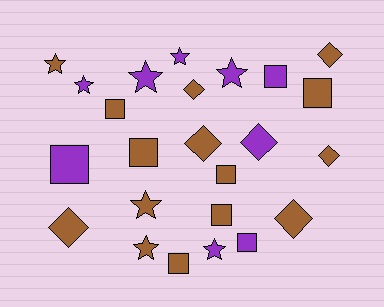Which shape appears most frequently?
Square, with 9 objects.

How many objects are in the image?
There are 24 objects.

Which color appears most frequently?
Brown, with 15 objects.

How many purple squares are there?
There are 3 purple squares.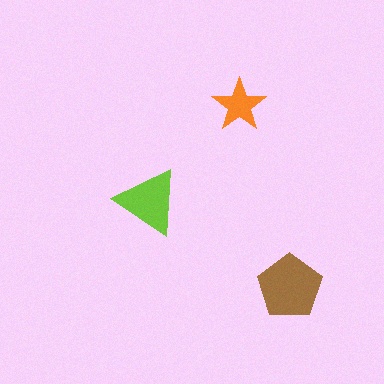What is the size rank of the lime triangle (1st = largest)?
2nd.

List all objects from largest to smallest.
The brown pentagon, the lime triangle, the orange star.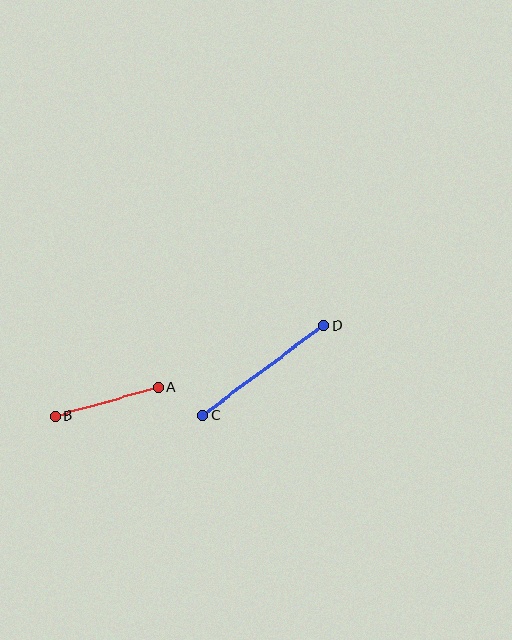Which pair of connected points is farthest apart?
Points C and D are farthest apart.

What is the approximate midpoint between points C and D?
The midpoint is at approximately (263, 370) pixels.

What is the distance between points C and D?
The distance is approximately 151 pixels.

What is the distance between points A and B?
The distance is approximately 107 pixels.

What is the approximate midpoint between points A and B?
The midpoint is at approximately (107, 402) pixels.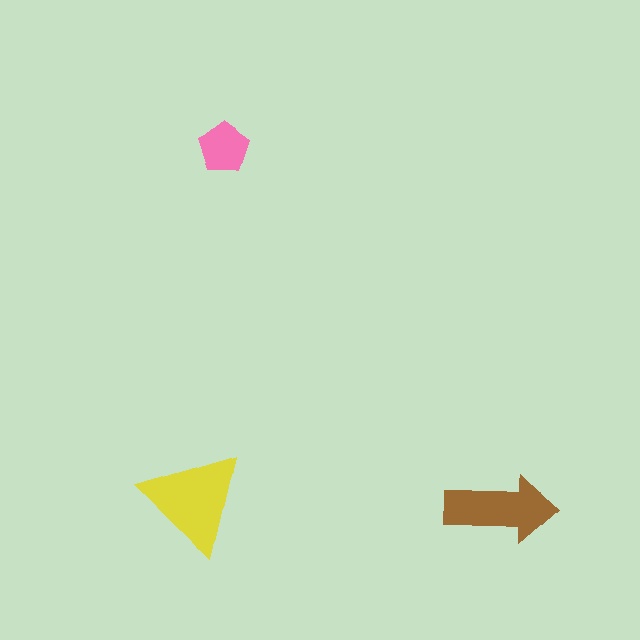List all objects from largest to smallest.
The yellow triangle, the brown arrow, the pink pentagon.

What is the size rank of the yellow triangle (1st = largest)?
1st.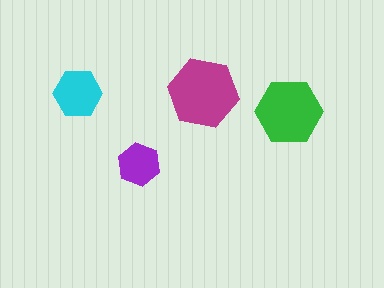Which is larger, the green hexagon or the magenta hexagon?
The magenta one.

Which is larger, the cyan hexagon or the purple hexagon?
The cyan one.